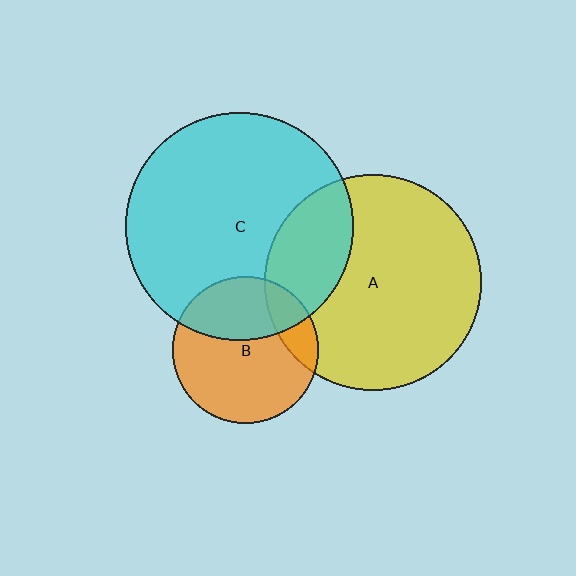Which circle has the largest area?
Circle C (cyan).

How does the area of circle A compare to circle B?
Approximately 2.2 times.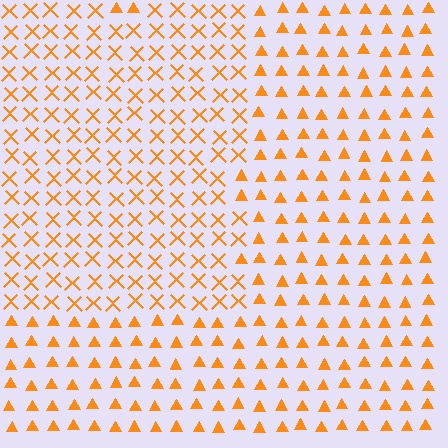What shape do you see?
I see a rectangle.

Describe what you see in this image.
The image is filled with small orange elements arranged in a uniform grid. A rectangle-shaped region contains X marks, while the surrounding area contains triangles. The boundary is defined purely by the change in element shape.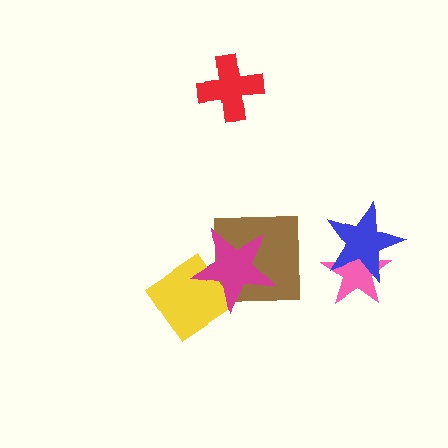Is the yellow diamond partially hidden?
Yes, it is partially covered by another shape.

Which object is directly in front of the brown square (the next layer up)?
The yellow diamond is directly in front of the brown square.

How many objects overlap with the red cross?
0 objects overlap with the red cross.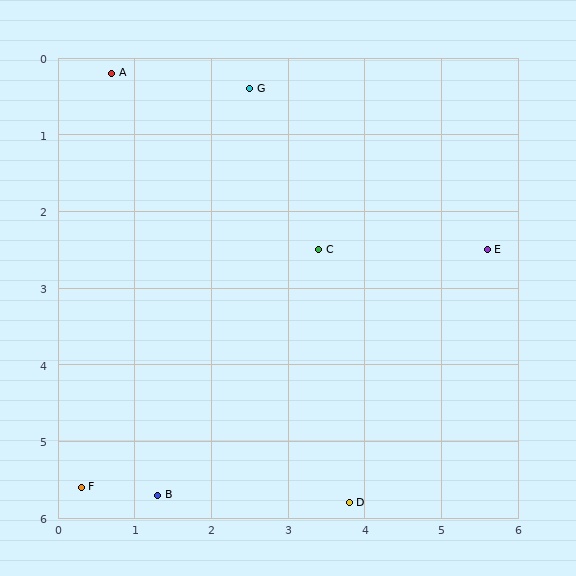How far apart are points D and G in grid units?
Points D and G are about 5.6 grid units apart.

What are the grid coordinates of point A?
Point A is at approximately (0.7, 0.2).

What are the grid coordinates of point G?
Point G is at approximately (2.5, 0.4).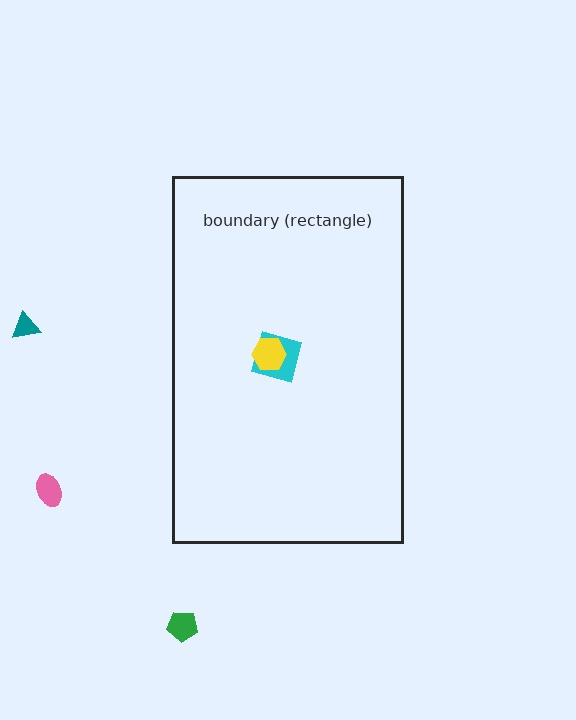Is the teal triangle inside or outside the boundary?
Outside.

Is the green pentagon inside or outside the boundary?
Outside.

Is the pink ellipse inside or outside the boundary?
Outside.